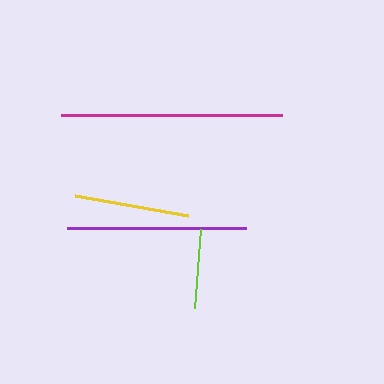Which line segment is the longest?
The magenta line is the longest at approximately 222 pixels.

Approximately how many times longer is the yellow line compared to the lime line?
The yellow line is approximately 1.4 times the length of the lime line.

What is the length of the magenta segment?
The magenta segment is approximately 222 pixels long.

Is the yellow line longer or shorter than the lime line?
The yellow line is longer than the lime line.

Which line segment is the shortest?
The lime line is the shortest at approximately 79 pixels.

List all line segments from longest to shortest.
From longest to shortest: magenta, purple, yellow, lime.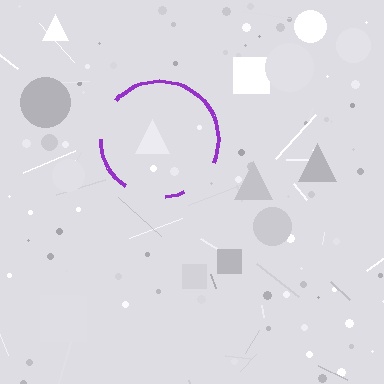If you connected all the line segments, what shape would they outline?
They would outline a circle.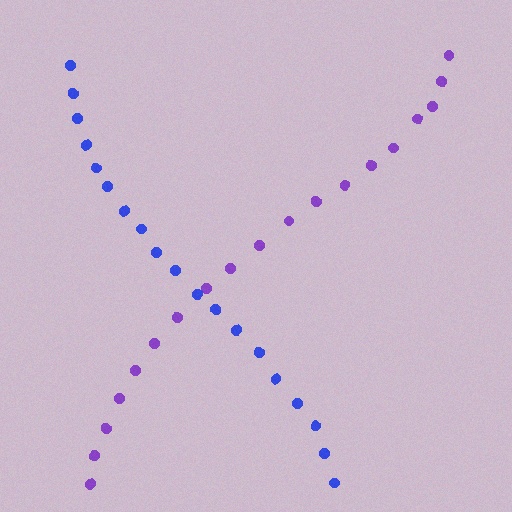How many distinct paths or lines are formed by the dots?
There are 2 distinct paths.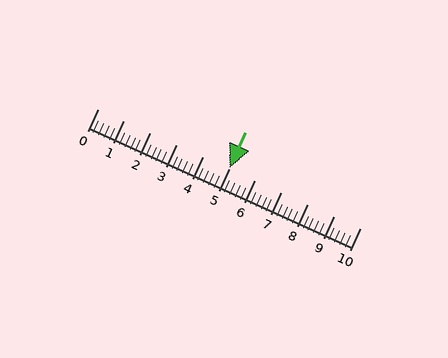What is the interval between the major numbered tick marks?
The major tick marks are spaced 1 units apart.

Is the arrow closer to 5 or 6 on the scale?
The arrow is closer to 5.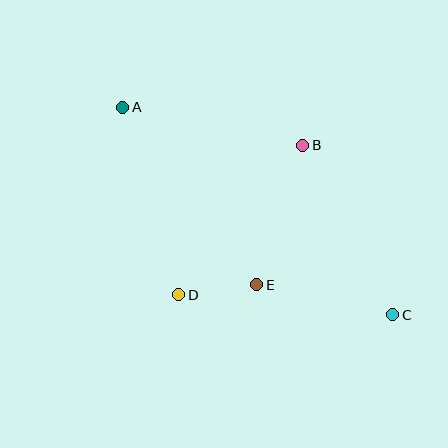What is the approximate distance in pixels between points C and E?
The distance between C and E is approximately 139 pixels.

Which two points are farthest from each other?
Points A and C are farthest from each other.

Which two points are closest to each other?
Points D and E are closest to each other.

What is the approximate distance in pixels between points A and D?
The distance between A and D is approximately 196 pixels.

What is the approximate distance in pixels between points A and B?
The distance between A and B is approximately 184 pixels.